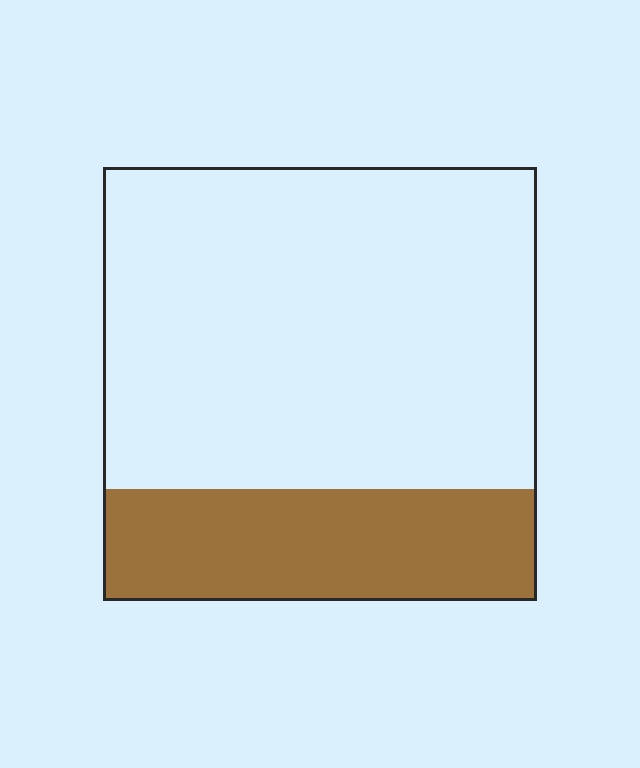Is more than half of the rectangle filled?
No.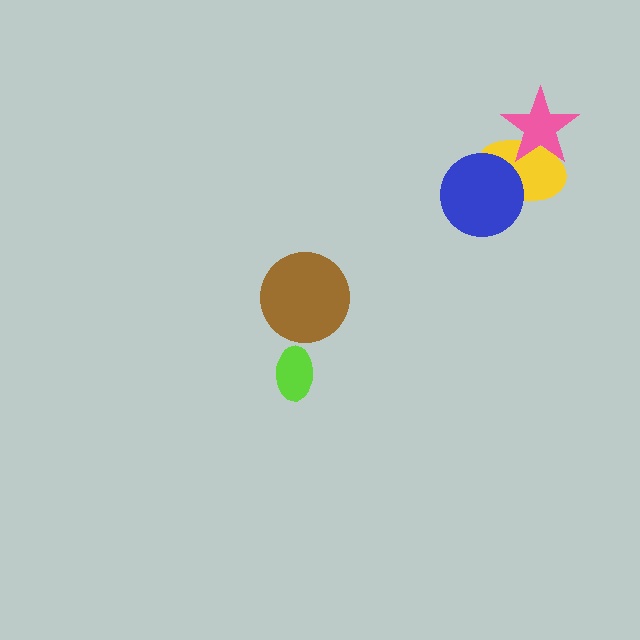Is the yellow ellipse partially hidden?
Yes, it is partially covered by another shape.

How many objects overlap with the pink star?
1 object overlaps with the pink star.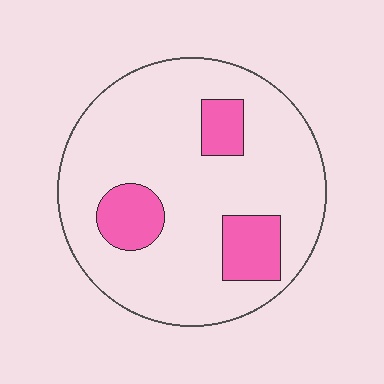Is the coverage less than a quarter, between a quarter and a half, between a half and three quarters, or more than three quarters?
Less than a quarter.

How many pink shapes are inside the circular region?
3.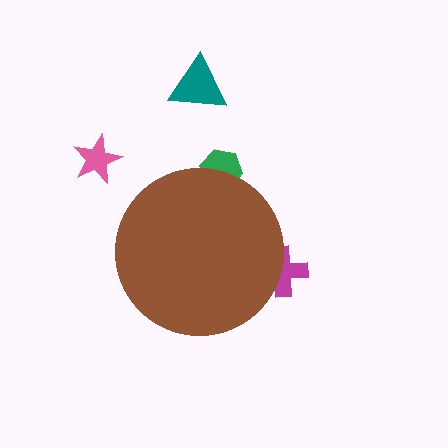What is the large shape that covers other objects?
A brown circle.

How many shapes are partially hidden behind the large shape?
2 shapes are partially hidden.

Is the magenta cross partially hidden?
Yes, the magenta cross is partially hidden behind the brown circle.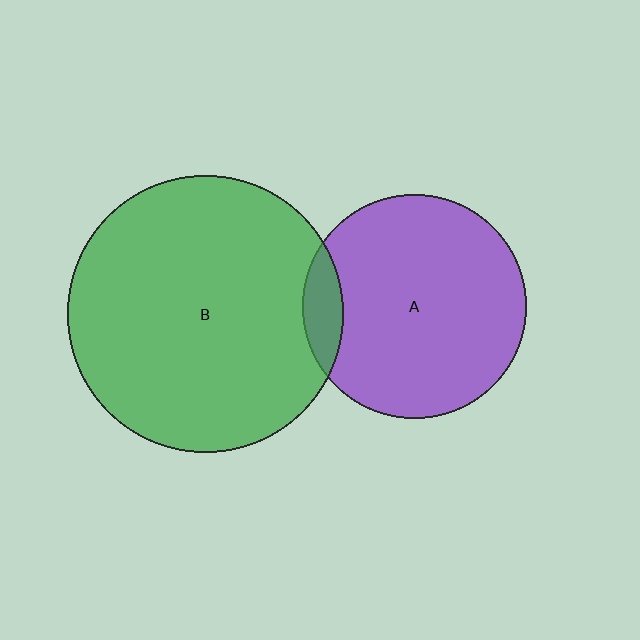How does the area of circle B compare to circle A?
Approximately 1.5 times.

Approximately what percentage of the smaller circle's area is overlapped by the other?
Approximately 10%.